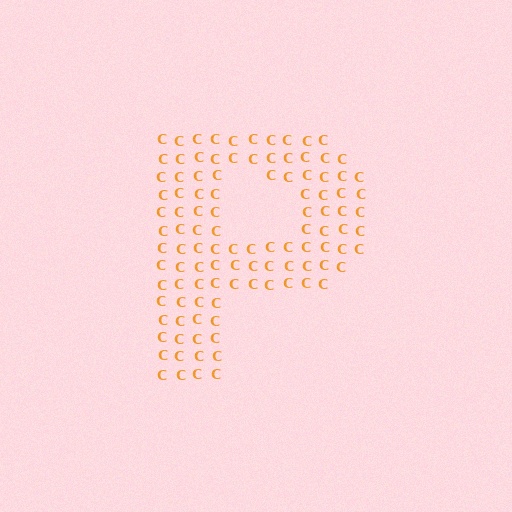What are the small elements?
The small elements are letter C's.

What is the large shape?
The large shape is the letter P.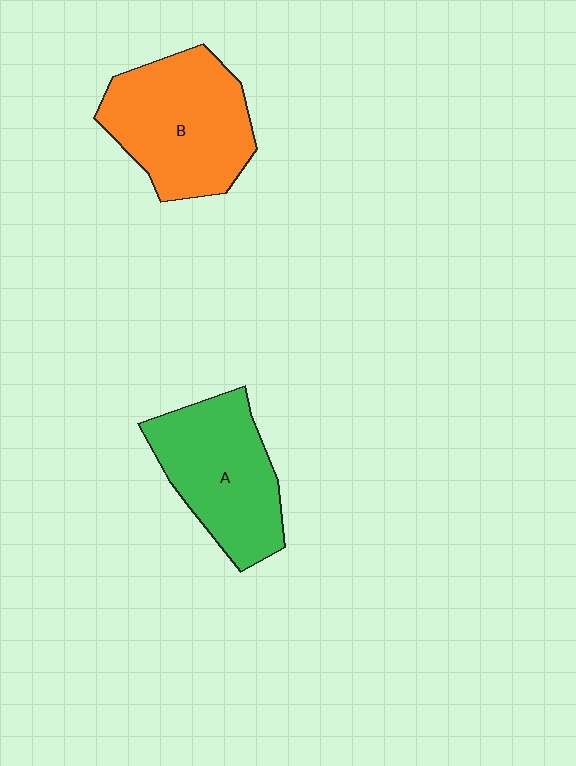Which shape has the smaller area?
Shape A (green).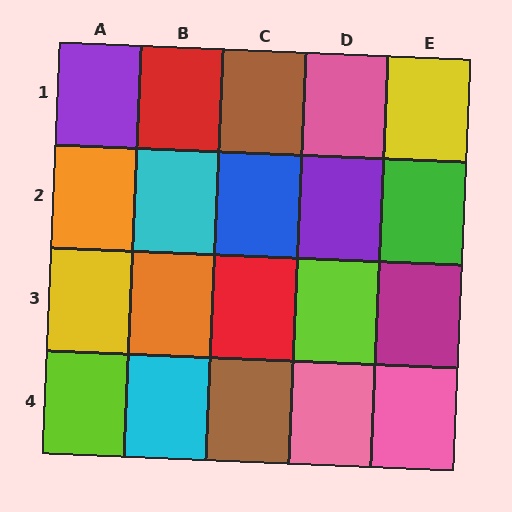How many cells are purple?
2 cells are purple.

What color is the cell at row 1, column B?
Red.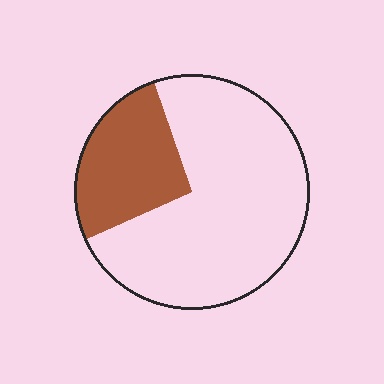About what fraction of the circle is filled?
About one quarter (1/4).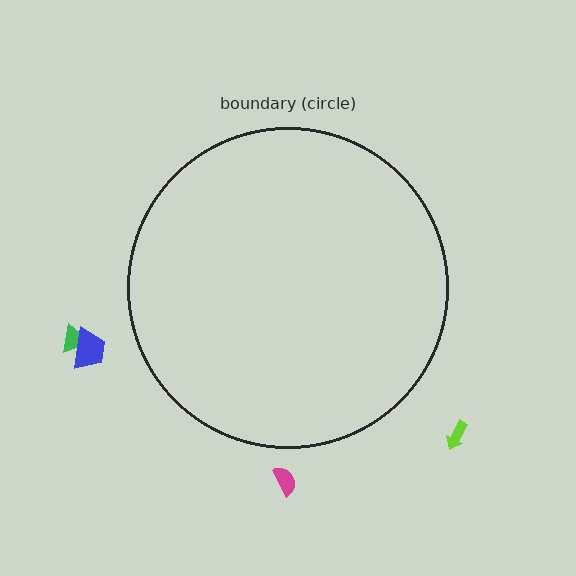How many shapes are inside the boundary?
0 inside, 4 outside.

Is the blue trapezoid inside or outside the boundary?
Outside.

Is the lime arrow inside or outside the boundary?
Outside.